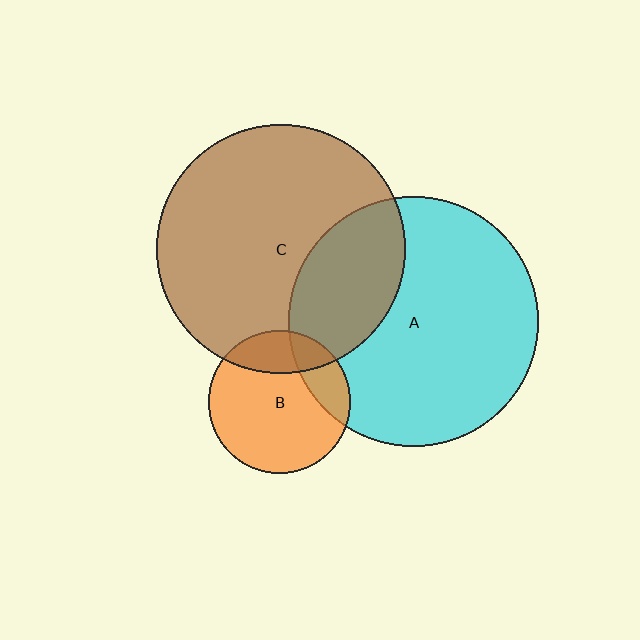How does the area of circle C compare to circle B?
Approximately 3.0 times.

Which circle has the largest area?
Circle A (cyan).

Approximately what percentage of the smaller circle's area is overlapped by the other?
Approximately 20%.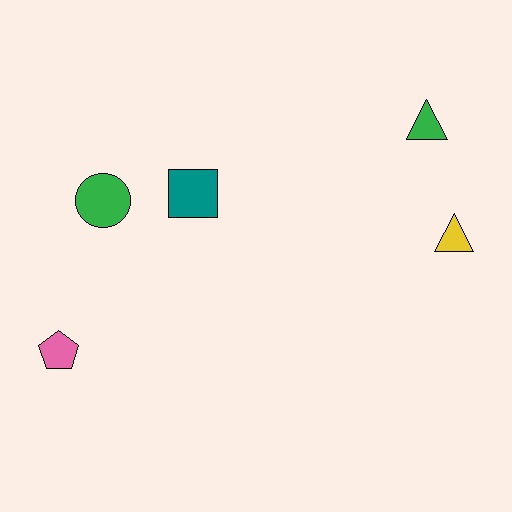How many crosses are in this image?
There are no crosses.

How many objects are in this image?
There are 5 objects.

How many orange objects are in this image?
There are no orange objects.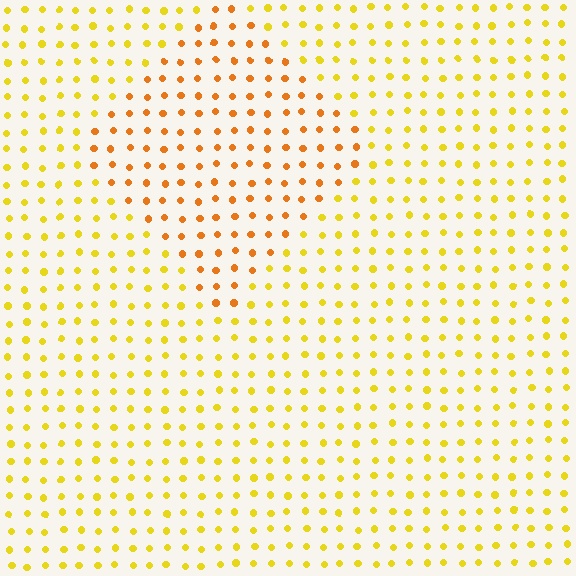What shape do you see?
I see a diamond.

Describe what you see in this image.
The image is filled with small yellow elements in a uniform arrangement. A diamond-shaped region is visible where the elements are tinted to a slightly different hue, forming a subtle color boundary.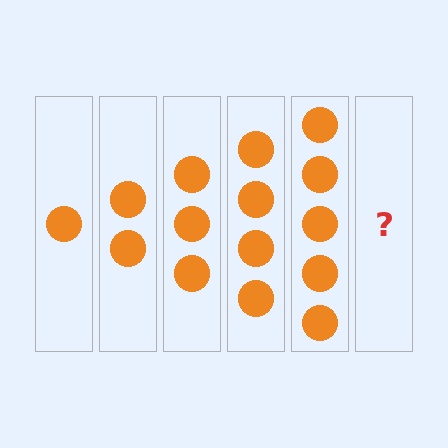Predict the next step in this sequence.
The next step is 6 circles.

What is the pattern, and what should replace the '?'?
The pattern is that each step adds one more circle. The '?' should be 6 circles.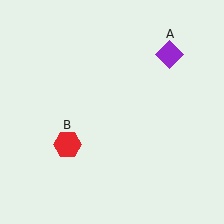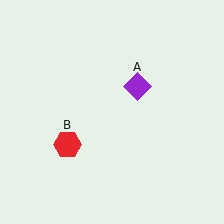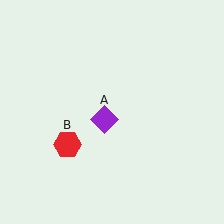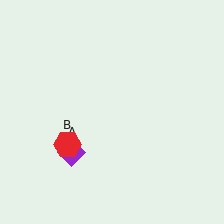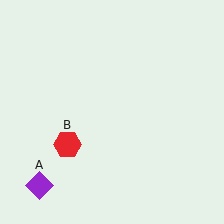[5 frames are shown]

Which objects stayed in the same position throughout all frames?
Red hexagon (object B) remained stationary.